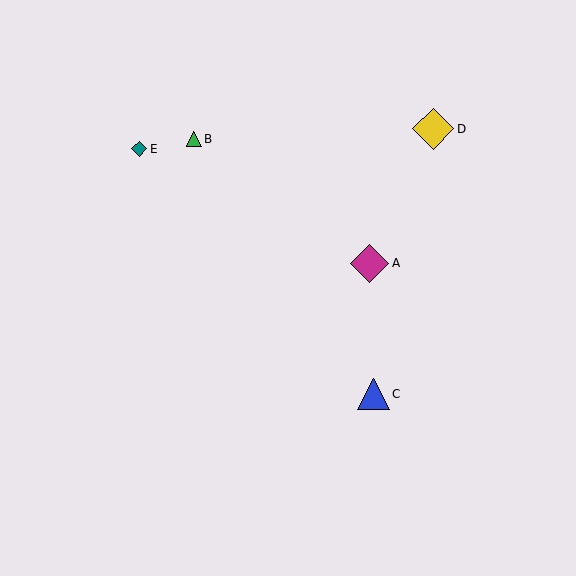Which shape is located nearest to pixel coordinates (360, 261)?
The magenta diamond (labeled A) at (370, 264) is nearest to that location.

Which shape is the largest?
The yellow diamond (labeled D) is the largest.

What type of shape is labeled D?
Shape D is a yellow diamond.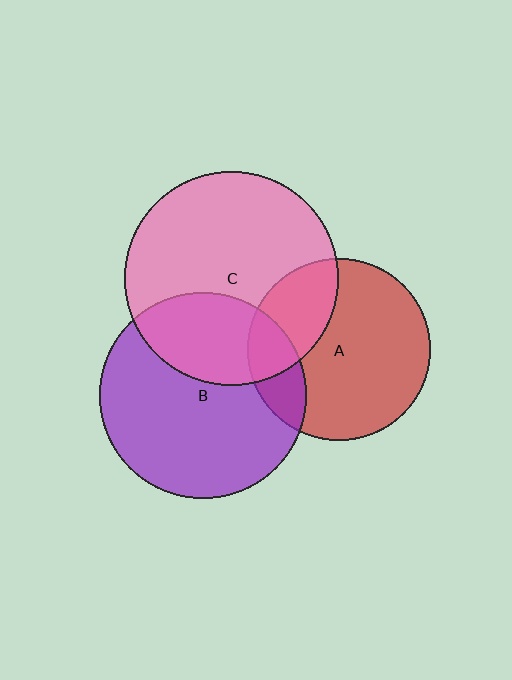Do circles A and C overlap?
Yes.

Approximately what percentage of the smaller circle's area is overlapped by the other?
Approximately 25%.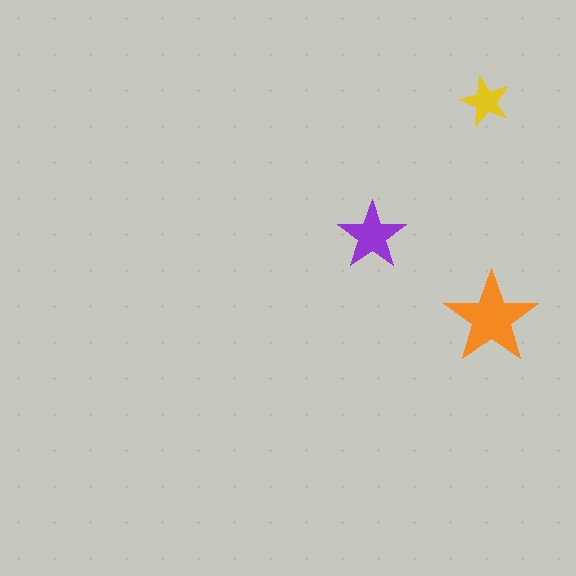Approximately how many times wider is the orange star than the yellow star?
About 2 times wider.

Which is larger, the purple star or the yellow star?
The purple one.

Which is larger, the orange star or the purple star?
The orange one.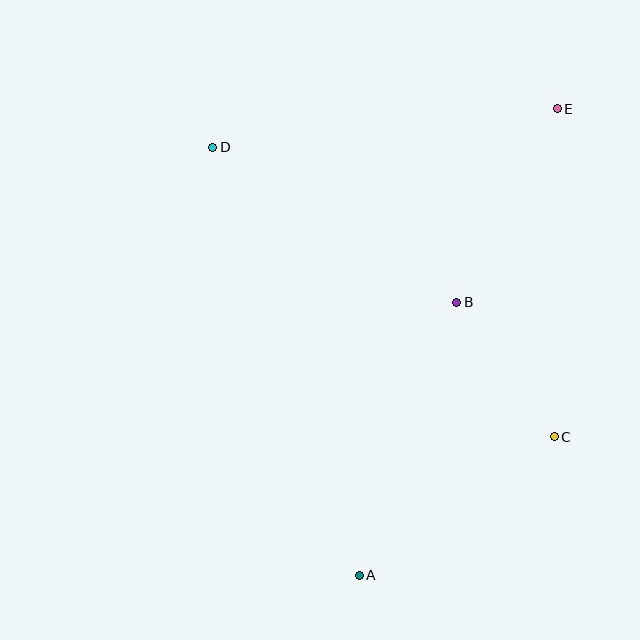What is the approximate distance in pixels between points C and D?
The distance between C and D is approximately 448 pixels.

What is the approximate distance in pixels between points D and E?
The distance between D and E is approximately 346 pixels.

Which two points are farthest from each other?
Points A and E are farthest from each other.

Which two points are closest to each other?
Points B and C are closest to each other.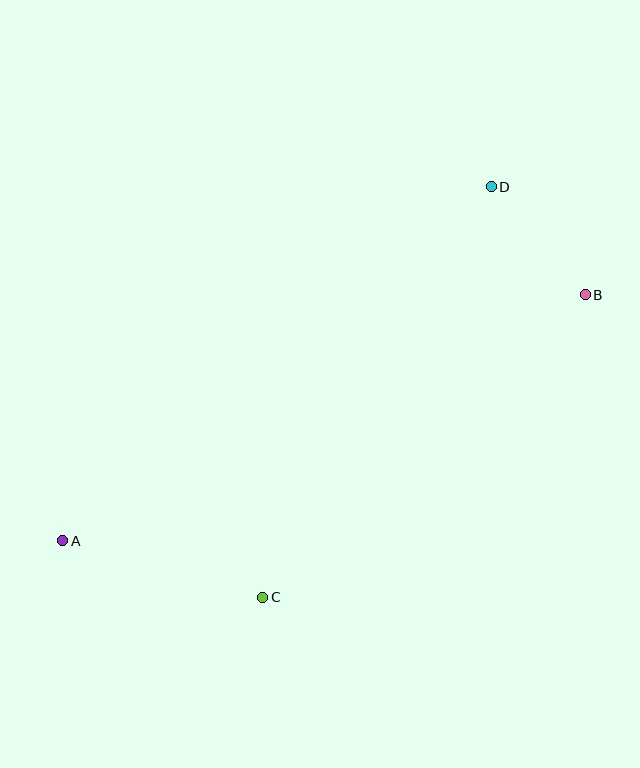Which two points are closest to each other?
Points B and D are closest to each other.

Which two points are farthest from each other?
Points A and B are farthest from each other.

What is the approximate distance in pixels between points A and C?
The distance between A and C is approximately 207 pixels.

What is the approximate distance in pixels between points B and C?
The distance between B and C is approximately 442 pixels.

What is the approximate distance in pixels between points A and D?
The distance between A and D is approximately 556 pixels.